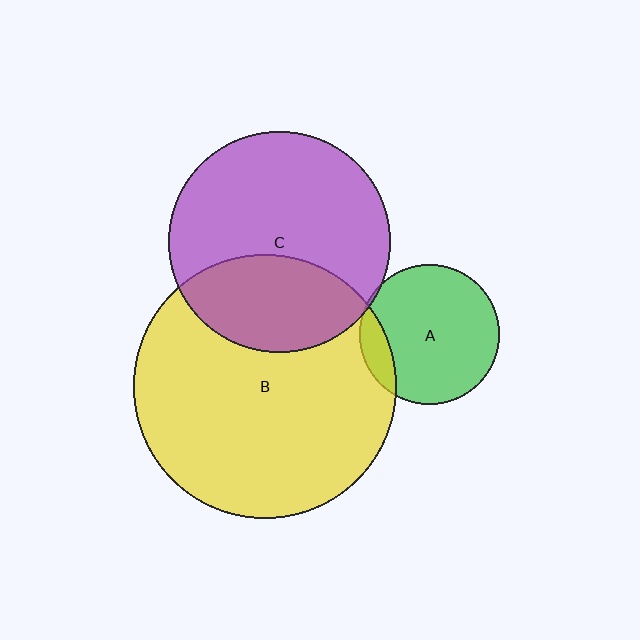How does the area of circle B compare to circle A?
Approximately 3.6 times.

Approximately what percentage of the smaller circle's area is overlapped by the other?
Approximately 5%.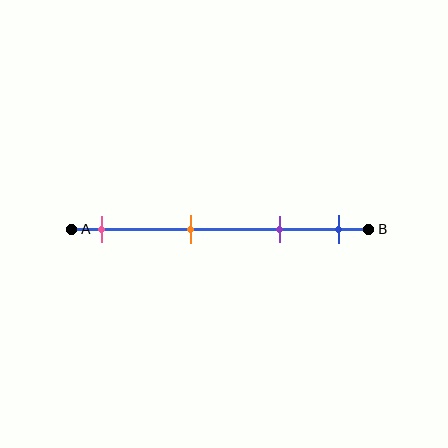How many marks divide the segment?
There are 4 marks dividing the segment.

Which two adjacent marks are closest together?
The purple and blue marks are the closest adjacent pair.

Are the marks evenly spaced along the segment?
No, the marks are not evenly spaced.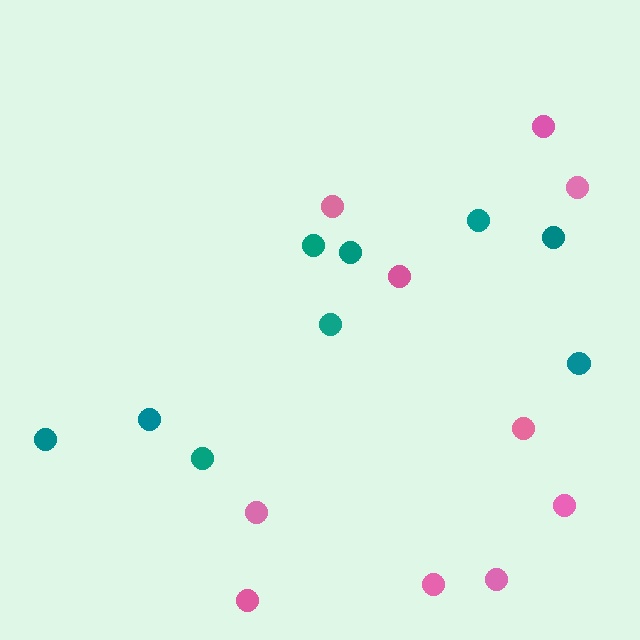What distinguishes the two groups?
There are 2 groups: one group of teal circles (9) and one group of pink circles (10).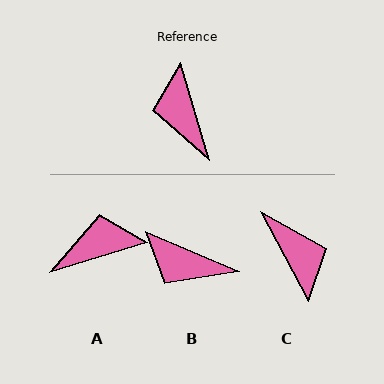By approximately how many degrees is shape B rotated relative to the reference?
Approximately 51 degrees counter-clockwise.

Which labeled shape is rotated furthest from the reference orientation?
C, about 168 degrees away.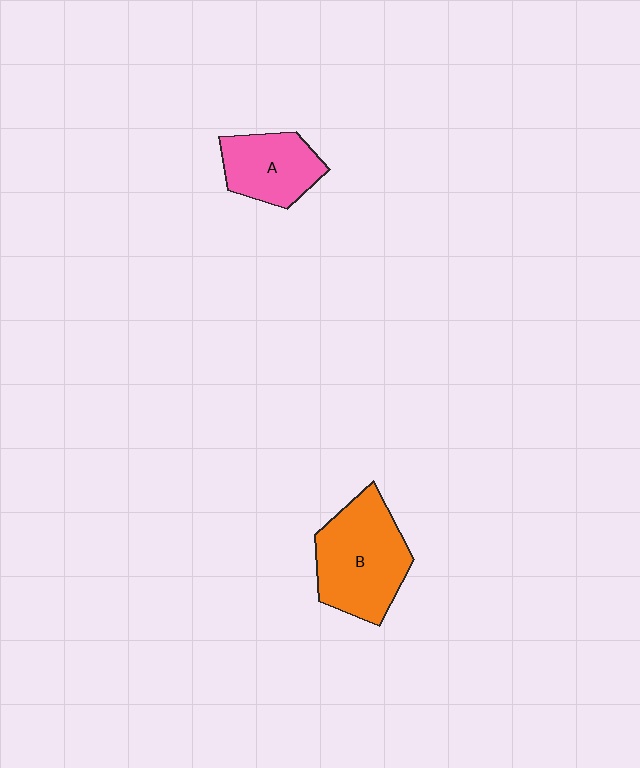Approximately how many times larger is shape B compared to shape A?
Approximately 1.5 times.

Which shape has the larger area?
Shape B (orange).